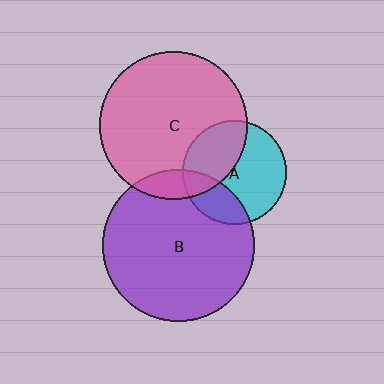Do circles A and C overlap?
Yes.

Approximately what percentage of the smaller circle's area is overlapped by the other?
Approximately 40%.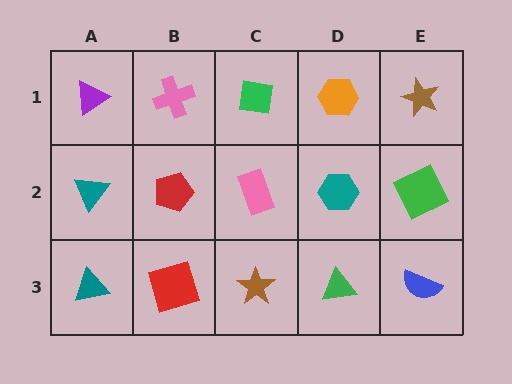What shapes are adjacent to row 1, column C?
A pink rectangle (row 2, column C), a pink cross (row 1, column B), an orange hexagon (row 1, column D).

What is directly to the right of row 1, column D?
A brown star.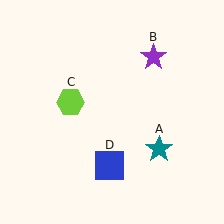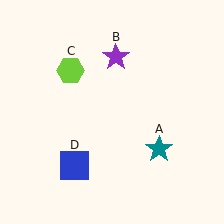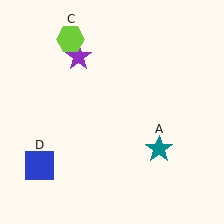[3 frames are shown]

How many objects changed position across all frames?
3 objects changed position: purple star (object B), lime hexagon (object C), blue square (object D).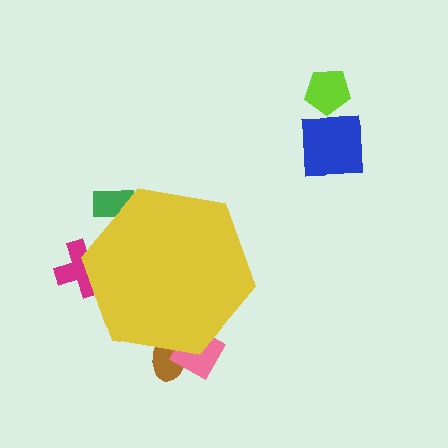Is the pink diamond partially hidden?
Yes, the pink diamond is partially hidden behind the yellow hexagon.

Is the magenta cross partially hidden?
Yes, the magenta cross is partially hidden behind the yellow hexagon.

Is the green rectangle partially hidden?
Yes, the green rectangle is partially hidden behind the yellow hexagon.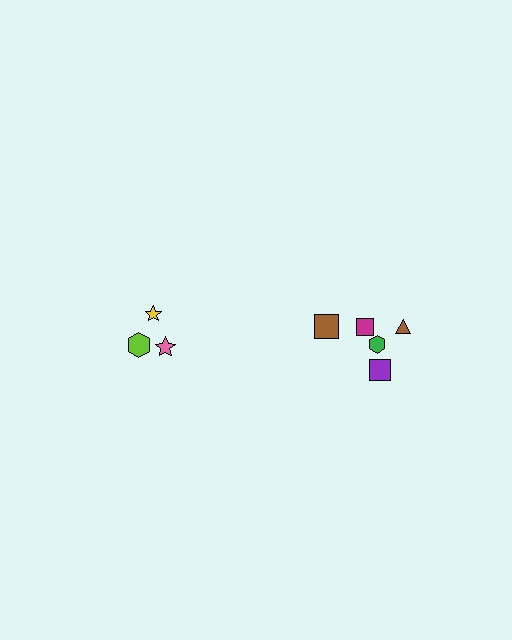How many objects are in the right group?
There are 5 objects.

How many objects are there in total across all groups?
There are 8 objects.